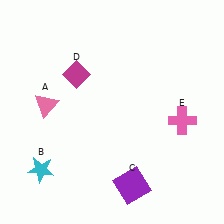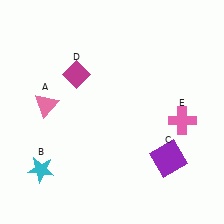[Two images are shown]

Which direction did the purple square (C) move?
The purple square (C) moved right.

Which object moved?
The purple square (C) moved right.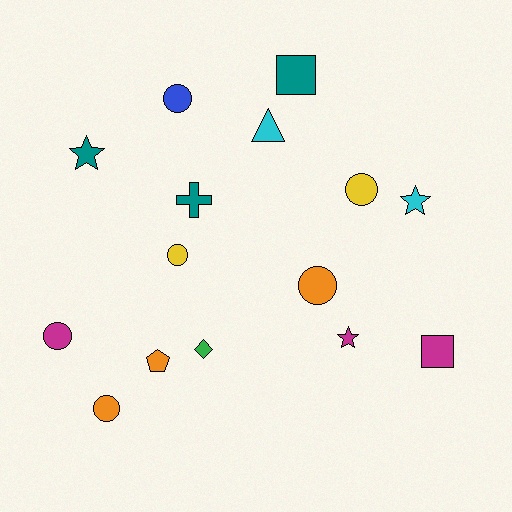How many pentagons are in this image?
There is 1 pentagon.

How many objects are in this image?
There are 15 objects.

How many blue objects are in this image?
There is 1 blue object.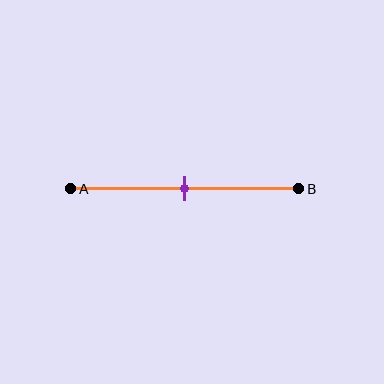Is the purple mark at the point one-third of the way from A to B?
No, the mark is at about 50% from A, not at the 33% one-third point.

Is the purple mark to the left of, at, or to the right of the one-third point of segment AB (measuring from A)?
The purple mark is to the right of the one-third point of segment AB.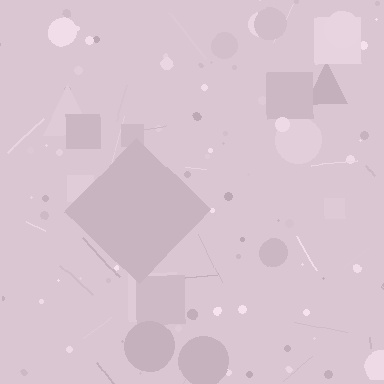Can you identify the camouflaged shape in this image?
The camouflaged shape is a diamond.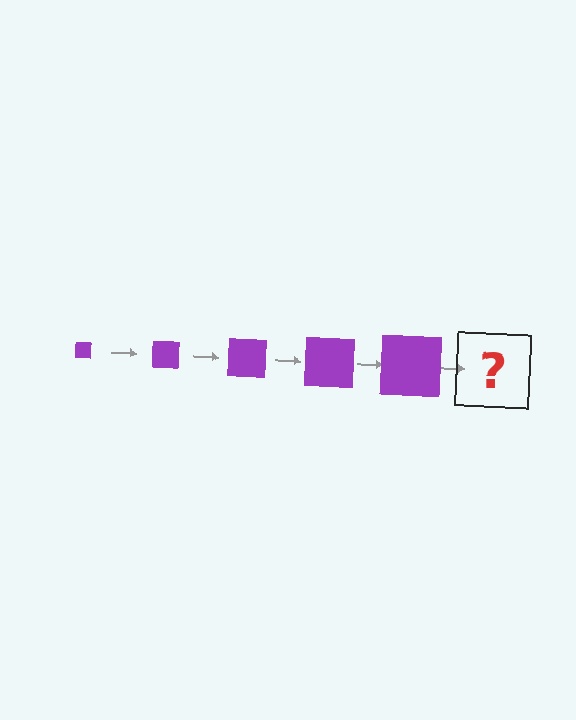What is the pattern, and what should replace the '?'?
The pattern is that the square gets progressively larger each step. The '?' should be a purple square, larger than the previous one.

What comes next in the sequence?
The next element should be a purple square, larger than the previous one.